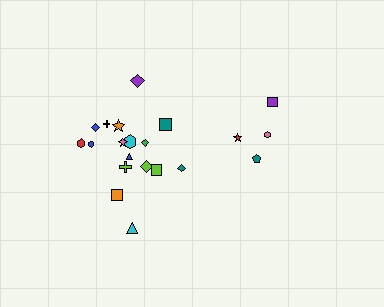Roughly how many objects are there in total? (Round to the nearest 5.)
Roughly 20 objects in total.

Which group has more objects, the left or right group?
The left group.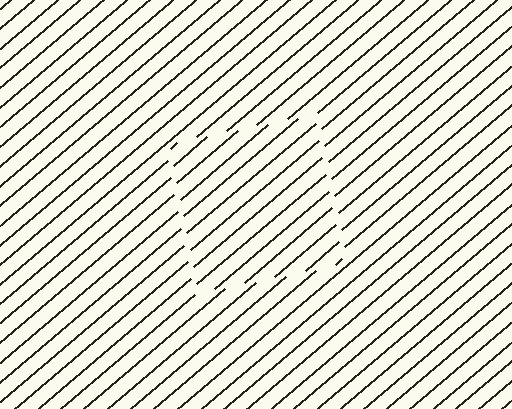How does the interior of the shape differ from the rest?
The interior of the shape contains the same grating, shifted by half a period — the contour is defined by the phase discontinuity where line-ends from the inner and outer gratings abut.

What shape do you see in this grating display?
An illusory square. The interior of the shape contains the same grating, shifted by half a period — the contour is defined by the phase discontinuity where line-ends from the inner and outer gratings abut.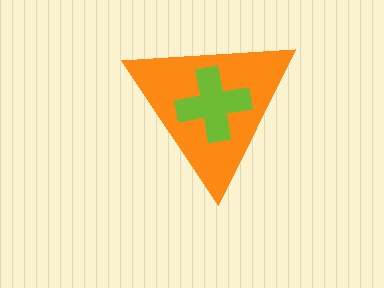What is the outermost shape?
The orange triangle.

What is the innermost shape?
The lime cross.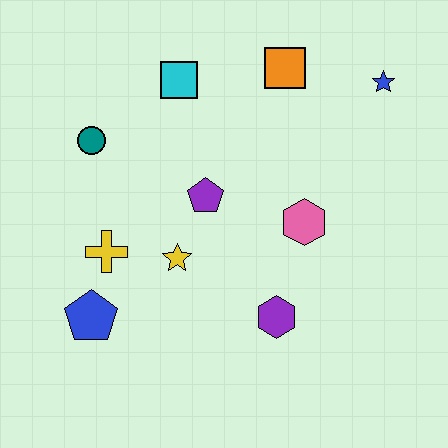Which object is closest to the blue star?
The orange square is closest to the blue star.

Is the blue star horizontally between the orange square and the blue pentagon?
No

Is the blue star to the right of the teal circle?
Yes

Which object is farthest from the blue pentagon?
The blue star is farthest from the blue pentagon.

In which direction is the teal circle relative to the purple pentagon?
The teal circle is to the left of the purple pentagon.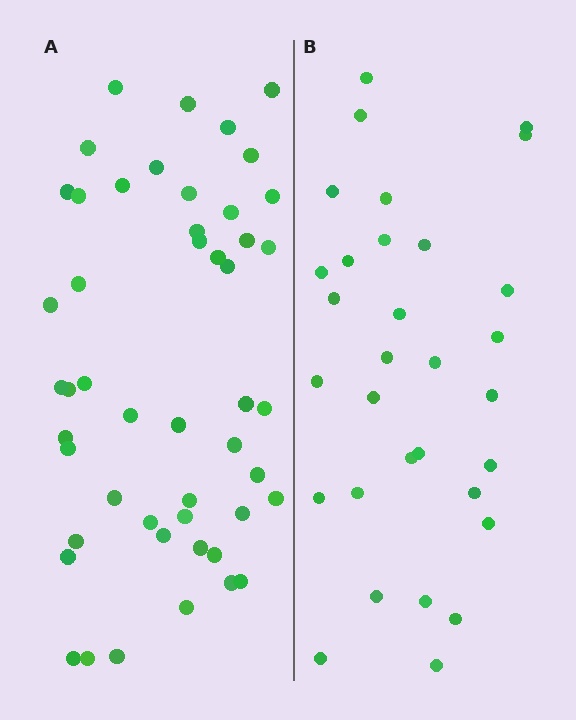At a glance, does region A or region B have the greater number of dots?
Region A (the left region) has more dots.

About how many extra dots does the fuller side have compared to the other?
Region A has approximately 20 more dots than region B.